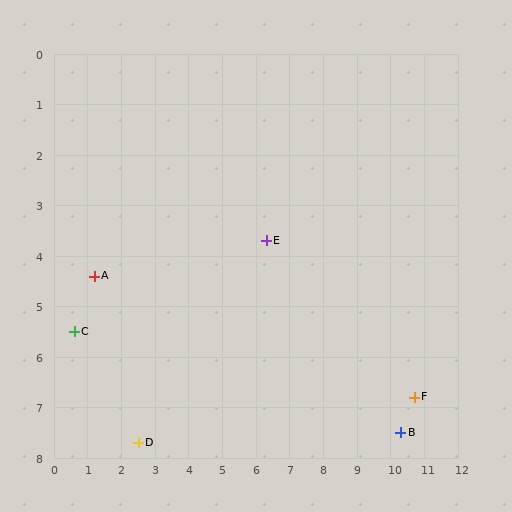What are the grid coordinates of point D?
Point D is at approximately (2.5, 7.7).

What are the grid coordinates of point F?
Point F is at approximately (10.7, 6.8).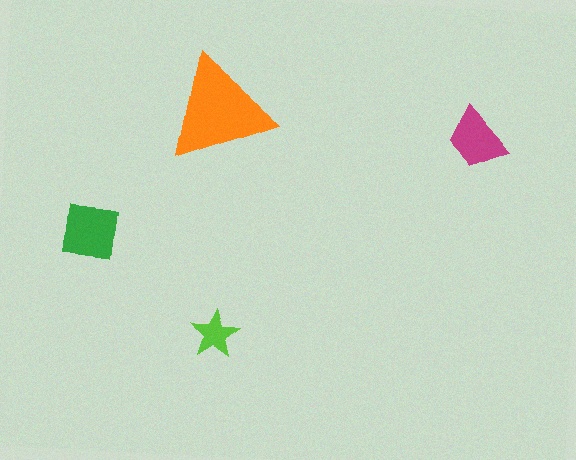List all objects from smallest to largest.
The lime star, the magenta trapezoid, the green square, the orange triangle.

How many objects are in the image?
There are 4 objects in the image.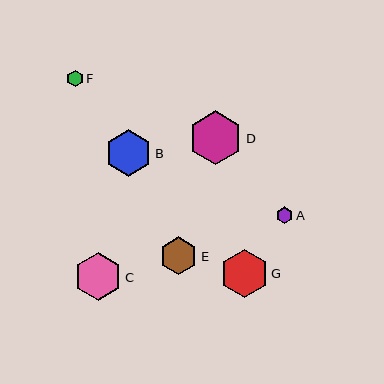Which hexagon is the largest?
Hexagon D is the largest with a size of approximately 54 pixels.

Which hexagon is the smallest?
Hexagon F is the smallest with a size of approximately 16 pixels.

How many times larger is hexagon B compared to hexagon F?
Hexagon B is approximately 2.8 times the size of hexagon F.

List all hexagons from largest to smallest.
From largest to smallest: D, G, C, B, E, A, F.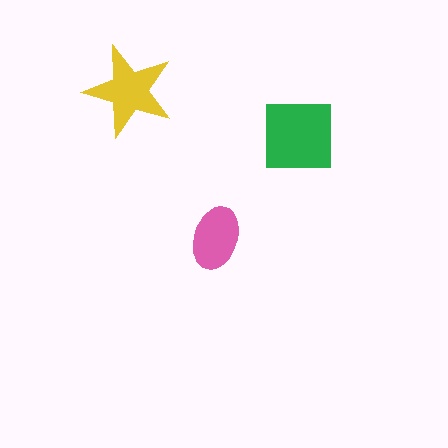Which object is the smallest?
The pink ellipse.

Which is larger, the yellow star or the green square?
The green square.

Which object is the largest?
The green square.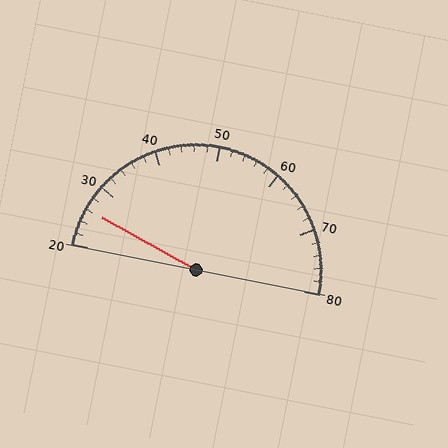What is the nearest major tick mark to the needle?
The nearest major tick mark is 30.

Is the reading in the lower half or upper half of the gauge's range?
The reading is in the lower half of the range (20 to 80).